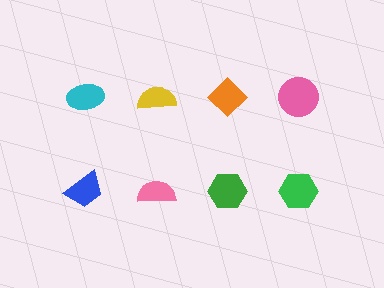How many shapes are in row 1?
4 shapes.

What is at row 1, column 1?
A cyan ellipse.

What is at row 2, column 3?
A green hexagon.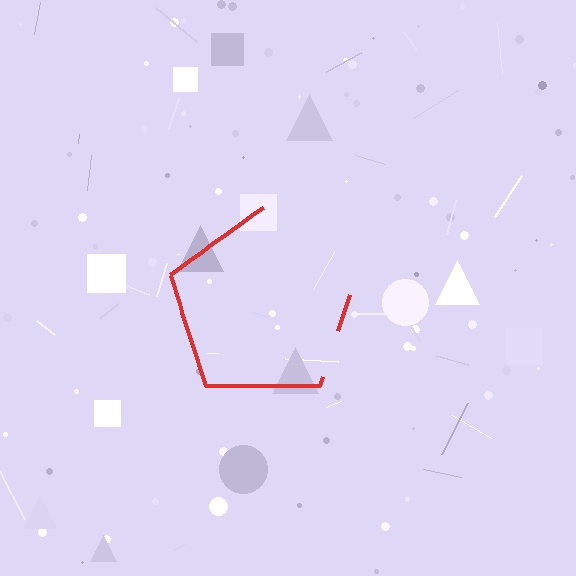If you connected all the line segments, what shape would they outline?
They would outline a pentagon.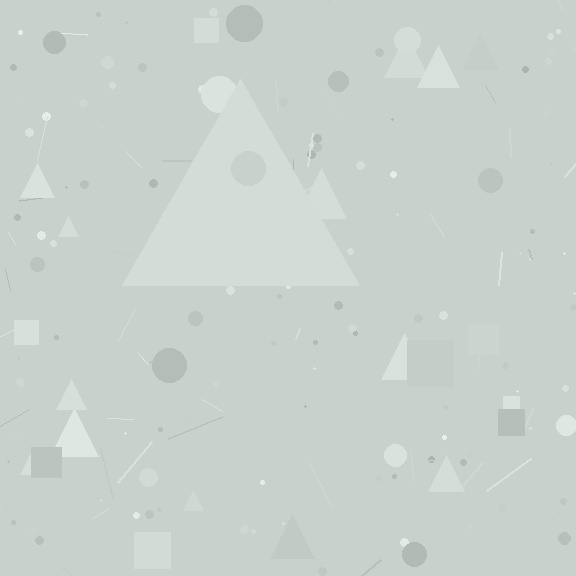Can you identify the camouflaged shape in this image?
The camouflaged shape is a triangle.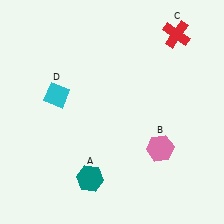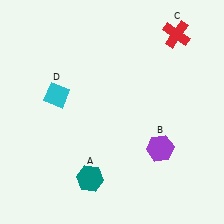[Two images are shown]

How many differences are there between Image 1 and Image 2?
There is 1 difference between the two images.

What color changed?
The hexagon (B) changed from pink in Image 1 to purple in Image 2.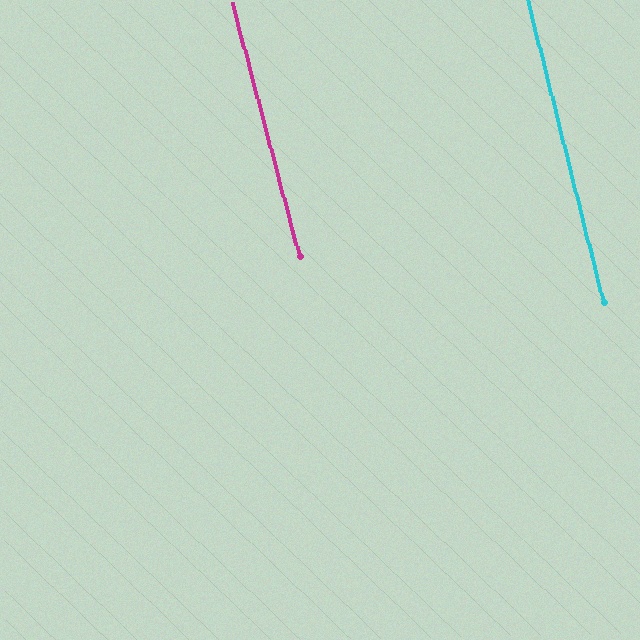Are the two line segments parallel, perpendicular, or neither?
Parallel — their directions differ by only 0.6°.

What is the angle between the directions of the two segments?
Approximately 1 degree.